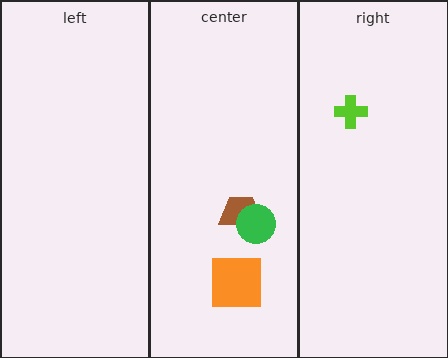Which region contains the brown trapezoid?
The center region.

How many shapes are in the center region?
3.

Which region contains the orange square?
The center region.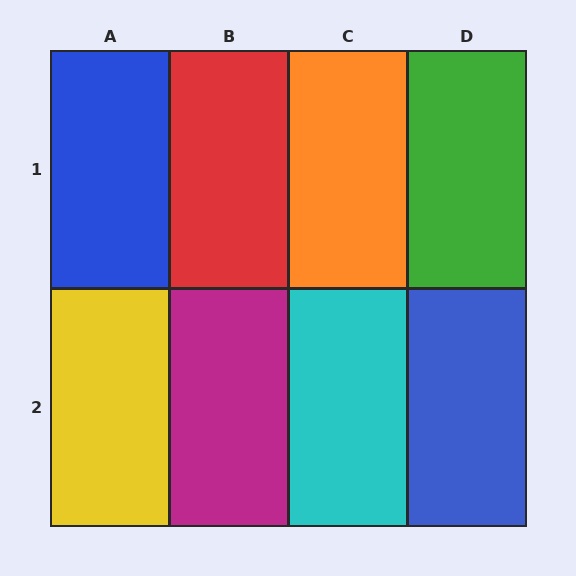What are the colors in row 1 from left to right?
Blue, red, orange, green.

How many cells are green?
1 cell is green.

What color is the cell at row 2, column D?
Blue.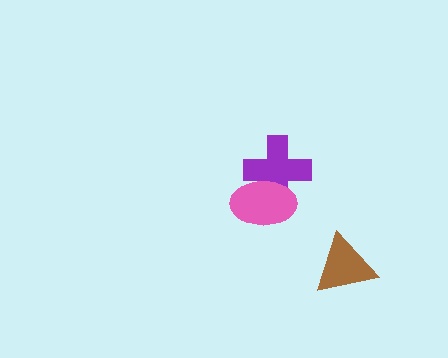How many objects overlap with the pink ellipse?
1 object overlaps with the pink ellipse.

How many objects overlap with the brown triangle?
0 objects overlap with the brown triangle.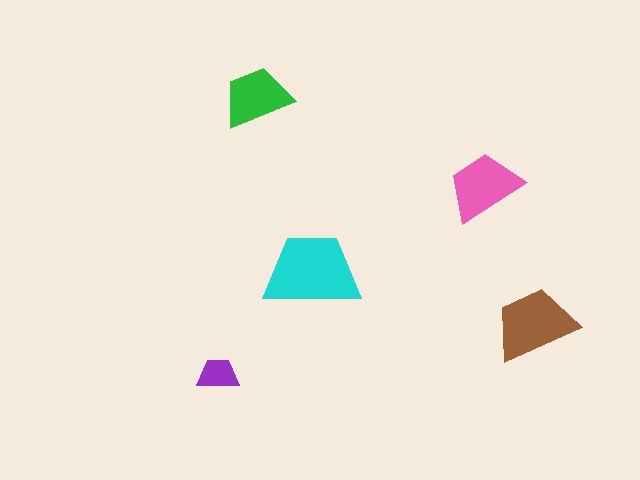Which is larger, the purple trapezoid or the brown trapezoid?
The brown one.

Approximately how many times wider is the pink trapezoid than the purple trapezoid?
About 2 times wider.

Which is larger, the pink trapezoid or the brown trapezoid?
The brown one.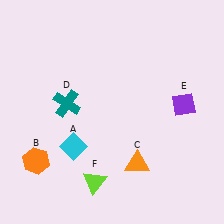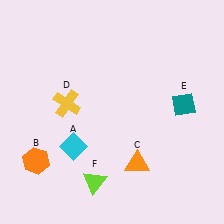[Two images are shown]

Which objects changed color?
D changed from teal to yellow. E changed from purple to teal.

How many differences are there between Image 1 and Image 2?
There are 2 differences between the two images.